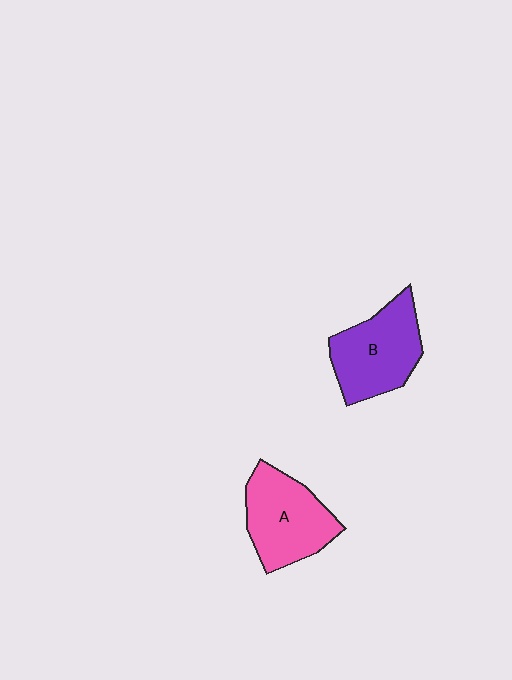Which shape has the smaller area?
Shape A (pink).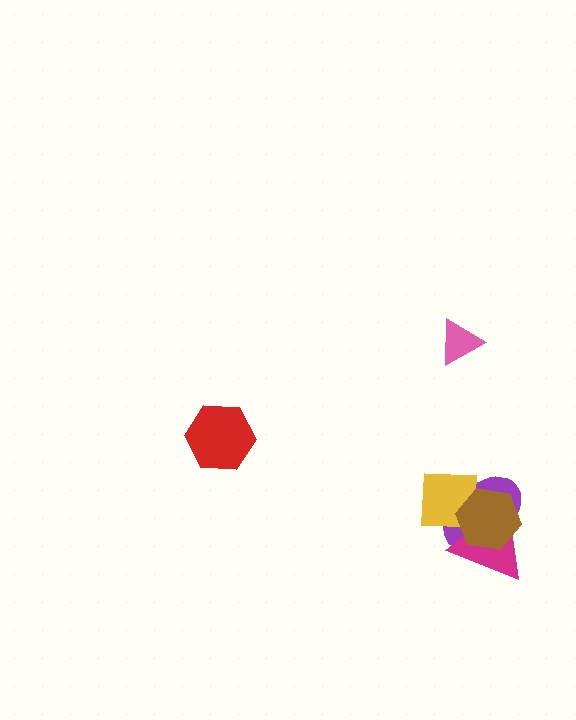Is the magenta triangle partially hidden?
Yes, it is partially covered by another shape.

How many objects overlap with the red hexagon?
0 objects overlap with the red hexagon.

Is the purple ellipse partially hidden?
Yes, it is partially covered by another shape.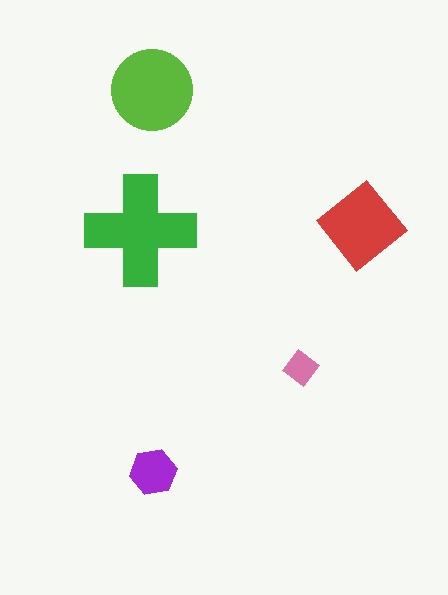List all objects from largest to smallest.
The green cross, the lime circle, the red diamond, the purple hexagon, the pink diamond.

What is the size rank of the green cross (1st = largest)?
1st.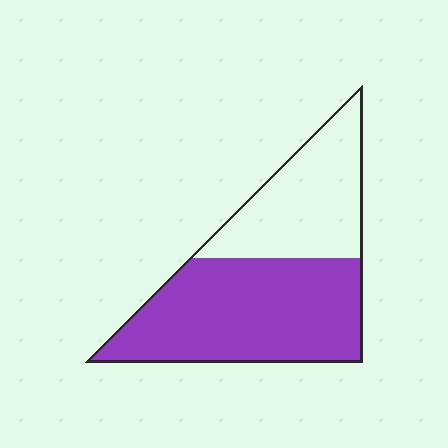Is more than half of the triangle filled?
Yes.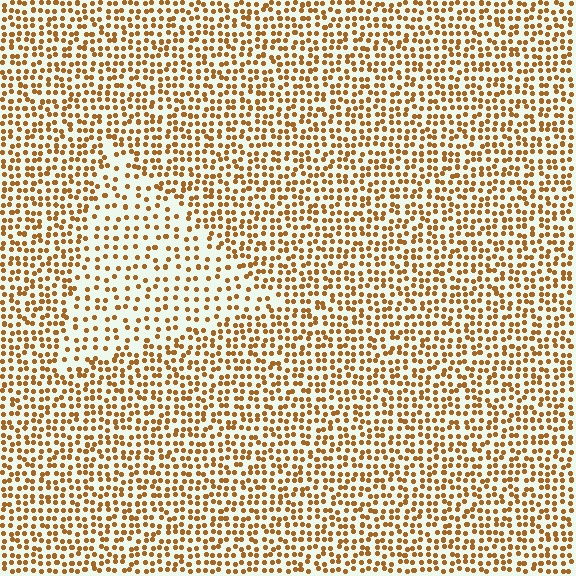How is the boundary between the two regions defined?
The boundary is defined by a change in element density (approximately 1.8x ratio). All elements are the same color, size, and shape.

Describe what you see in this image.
The image contains small brown elements arranged at two different densities. A triangle-shaped region is visible where the elements are less densely packed than the surrounding area.